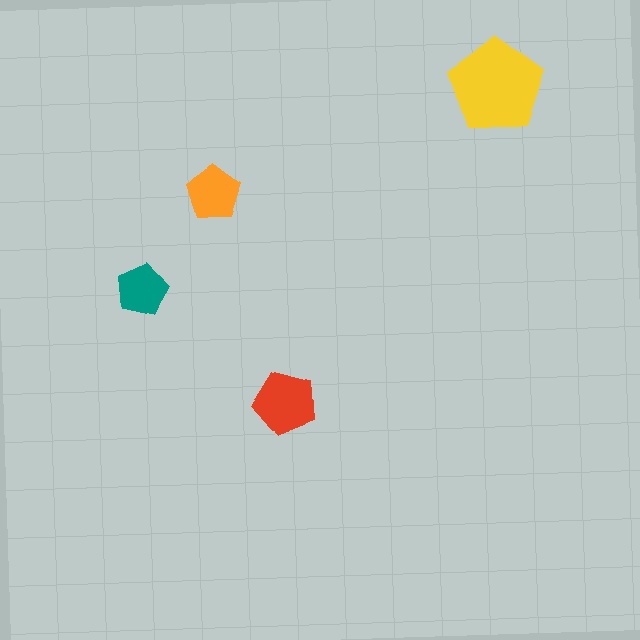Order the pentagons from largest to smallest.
the yellow one, the red one, the orange one, the teal one.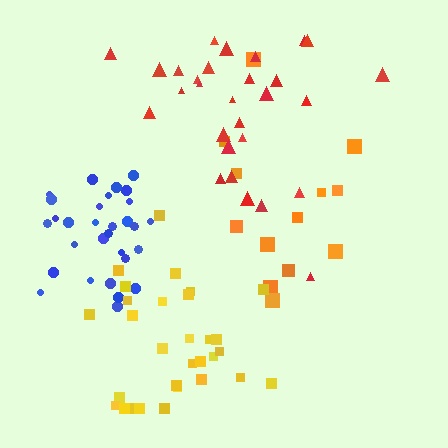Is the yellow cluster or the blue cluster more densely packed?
Blue.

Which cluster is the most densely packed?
Blue.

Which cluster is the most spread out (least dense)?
Orange.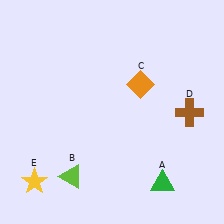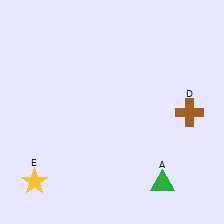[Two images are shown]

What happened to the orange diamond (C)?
The orange diamond (C) was removed in Image 2. It was in the top-right area of Image 1.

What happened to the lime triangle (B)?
The lime triangle (B) was removed in Image 2. It was in the bottom-left area of Image 1.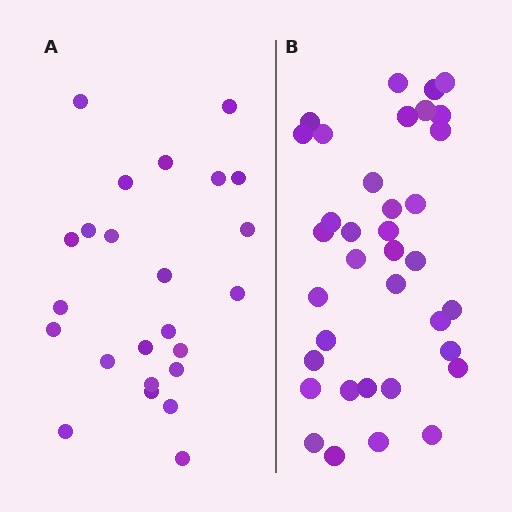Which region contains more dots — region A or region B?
Region B (the right region) has more dots.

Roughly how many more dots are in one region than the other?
Region B has roughly 12 or so more dots than region A.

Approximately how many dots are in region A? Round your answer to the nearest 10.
About 20 dots. (The exact count is 24, which rounds to 20.)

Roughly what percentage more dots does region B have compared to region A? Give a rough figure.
About 50% more.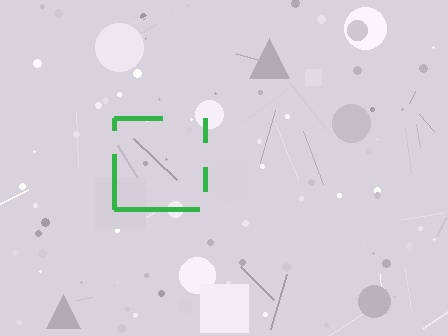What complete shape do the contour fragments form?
The contour fragments form a square.